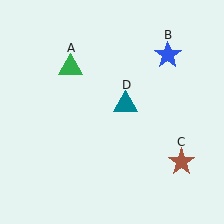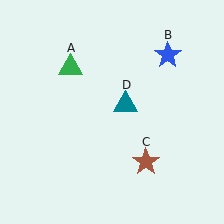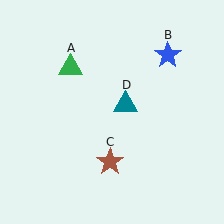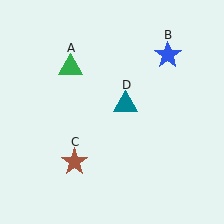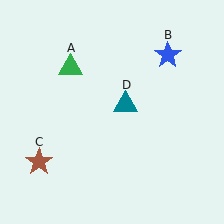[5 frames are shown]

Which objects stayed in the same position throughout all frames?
Green triangle (object A) and blue star (object B) and teal triangle (object D) remained stationary.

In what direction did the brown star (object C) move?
The brown star (object C) moved left.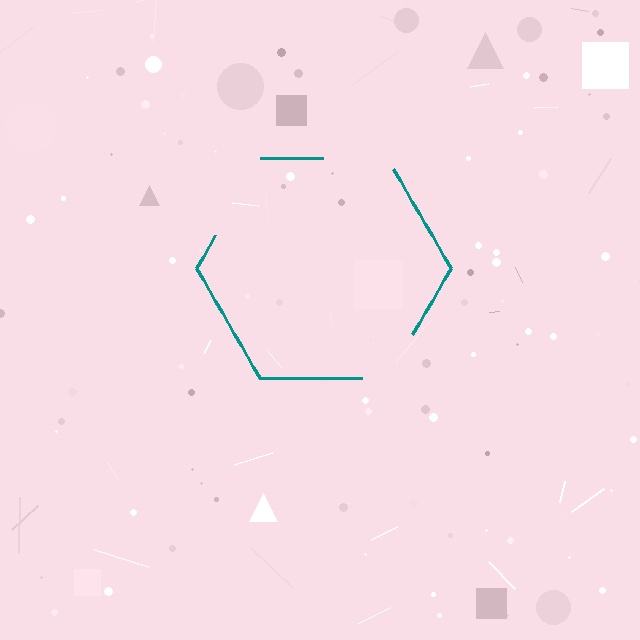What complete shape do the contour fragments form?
The contour fragments form a hexagon.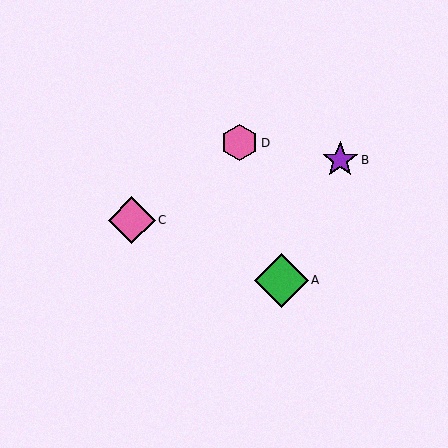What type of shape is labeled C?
Shape C is a pink diamond.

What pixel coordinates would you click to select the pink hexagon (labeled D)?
Click at (240, 143) to select the pink hexagon D.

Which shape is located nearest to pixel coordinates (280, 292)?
The green diamond (labeled A) at (281, 280) is nearest to that location.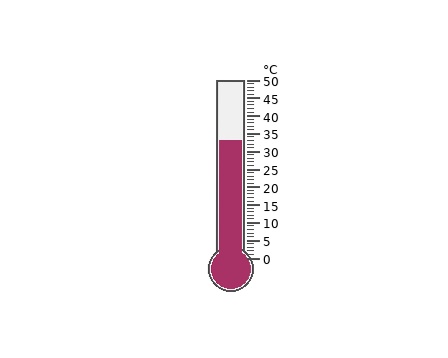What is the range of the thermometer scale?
The thermometer scale ranges from 0°C to 50°C.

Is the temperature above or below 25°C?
The temperature is above 25°C.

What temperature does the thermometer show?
The thermometer shows approximately 33°C.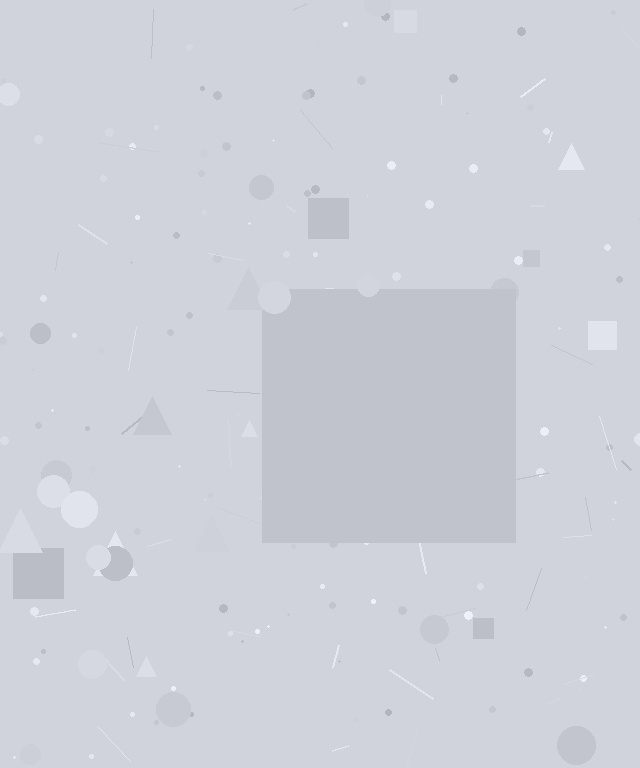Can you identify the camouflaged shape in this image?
The camouflaged shape is a square.